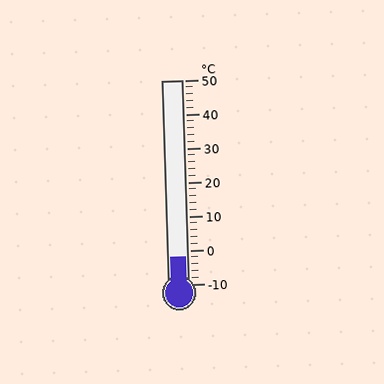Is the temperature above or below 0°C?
The temperature is below 0°C.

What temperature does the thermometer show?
The thermometer shows approximately -2°C.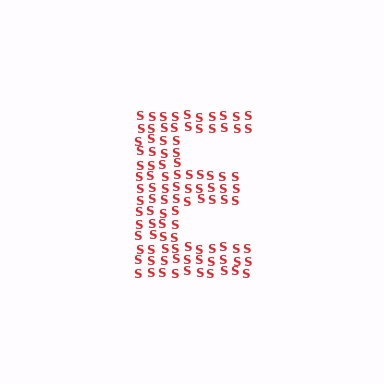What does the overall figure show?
The overall figure shows the letter E.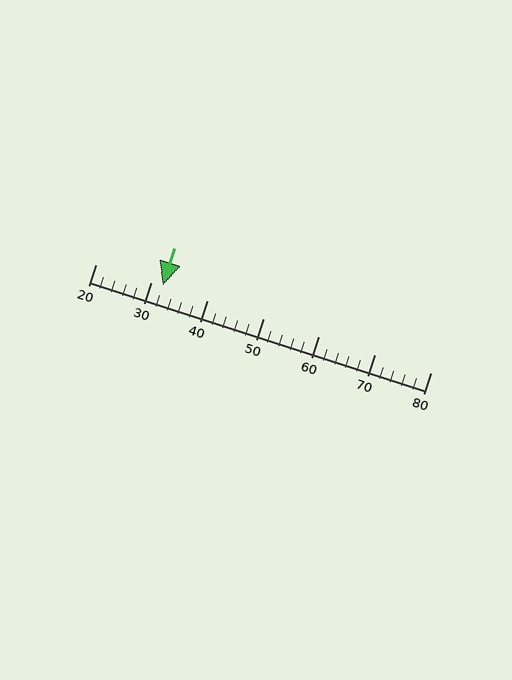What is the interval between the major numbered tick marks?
The major tick marks are spaced 10 units apart.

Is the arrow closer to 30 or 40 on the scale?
The arrow is closer to 30.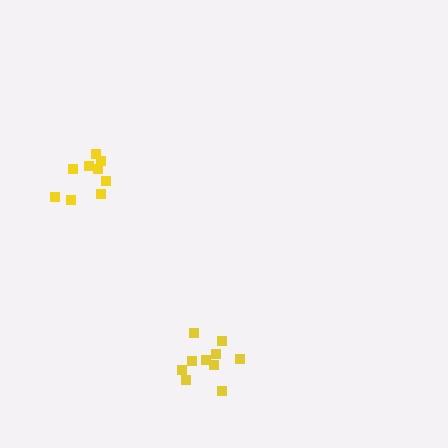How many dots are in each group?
Group 1: 10 dots, Group 2: 9 dots (19 total).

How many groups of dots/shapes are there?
There are 2 groups.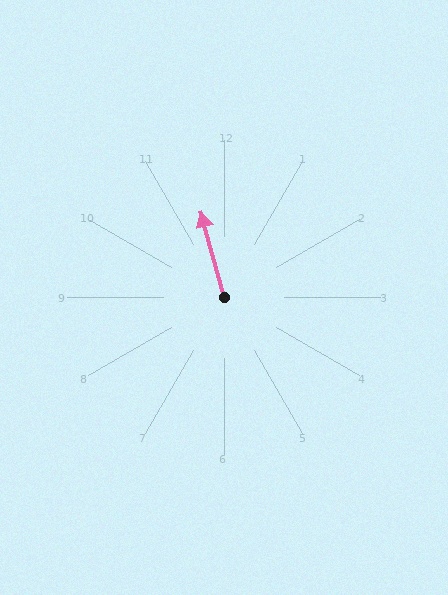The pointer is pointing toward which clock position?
Roughly 12 o'clock.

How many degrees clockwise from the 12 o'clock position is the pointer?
Approximately 345 degrees.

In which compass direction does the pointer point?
North.